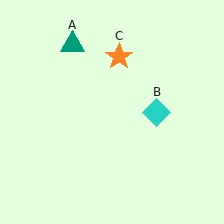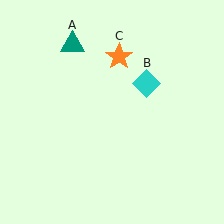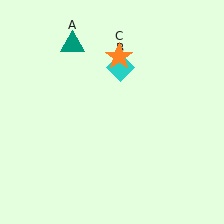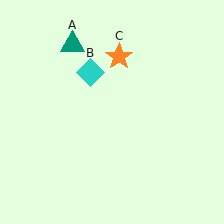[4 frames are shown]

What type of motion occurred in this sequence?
The cyan diamond (object B) rotated counterclockwise around the center of the scene.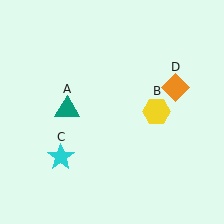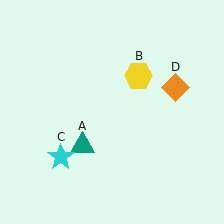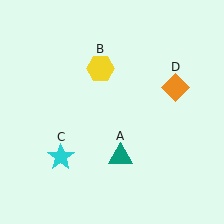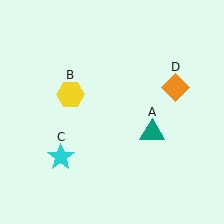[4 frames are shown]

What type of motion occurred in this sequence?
The teal triangle (object A), yellow hexagon (object B) rotated counterclockwise around the center of the scene.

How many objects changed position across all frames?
2 objects changed position: teal triangle (object A), yellow hexagon (object B).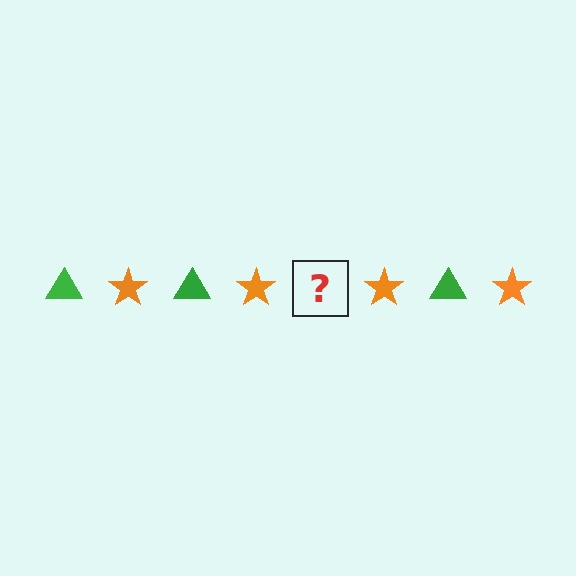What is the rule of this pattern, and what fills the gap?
The rule is that the pattern alternates between green triangle and orange star. The gap should be filled with a green triangle.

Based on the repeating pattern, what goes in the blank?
The blank should be a green triangle.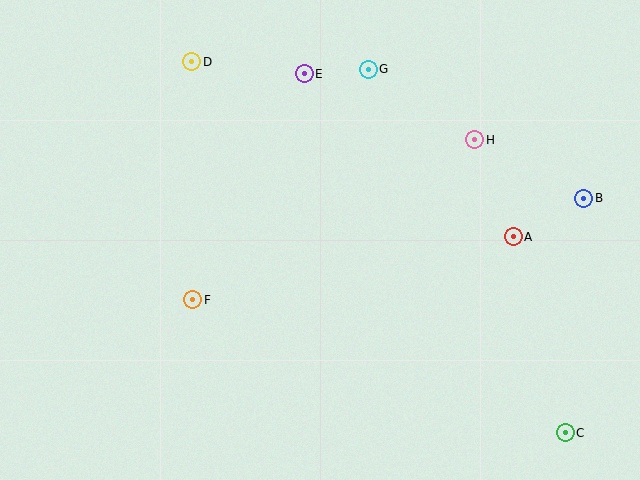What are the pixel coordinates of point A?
Point A is at (513, 237).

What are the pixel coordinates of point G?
Point G is at (368, 69).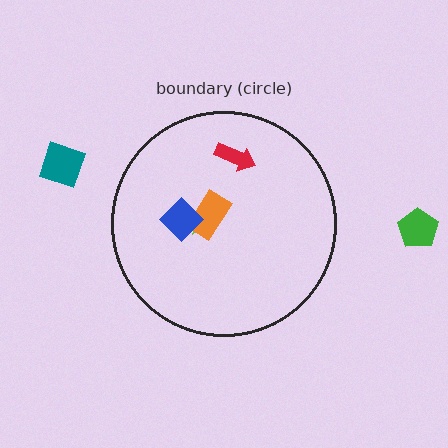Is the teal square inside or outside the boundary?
Outside.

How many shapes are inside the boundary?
4 inside, 2 outside.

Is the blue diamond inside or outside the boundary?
Inside.